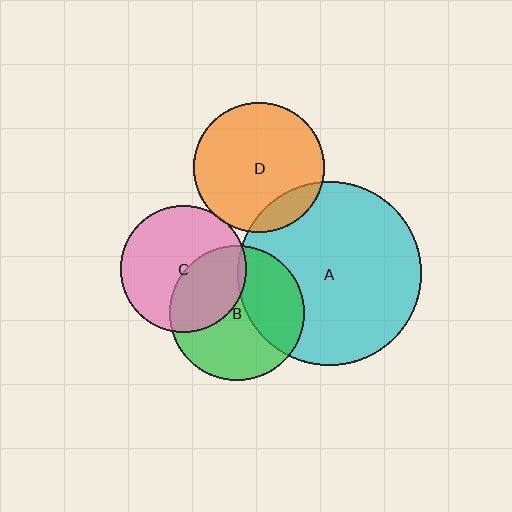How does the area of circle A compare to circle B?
Approximately 1.8 times.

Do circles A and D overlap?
Yes.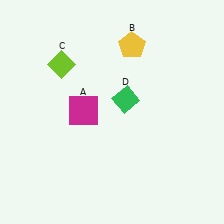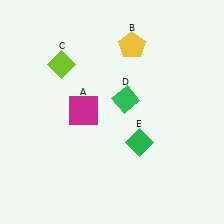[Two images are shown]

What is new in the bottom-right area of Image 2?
A green diamond (E) was added in the bottom-right area of Image 2.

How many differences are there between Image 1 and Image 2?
There is 1 difference between the two images.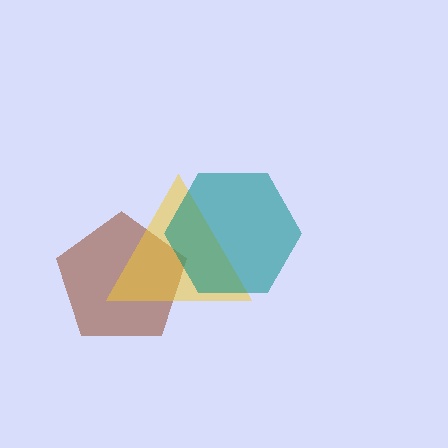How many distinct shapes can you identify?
There are 3 distinct shapes: a brown pentagon, a yellow triangle, a teal hexagon.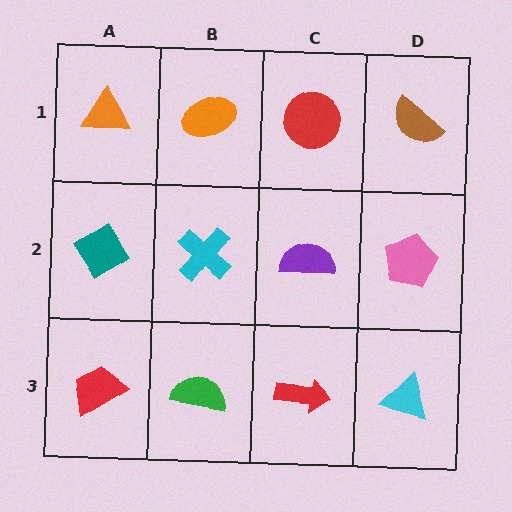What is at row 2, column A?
A teal diamond.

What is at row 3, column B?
A green semicircle.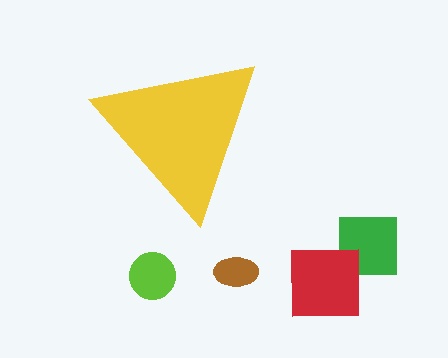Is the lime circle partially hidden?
No, the lime circle is fully visible.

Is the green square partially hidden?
No, the green square is fully visible.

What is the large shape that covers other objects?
A yellow triangle.